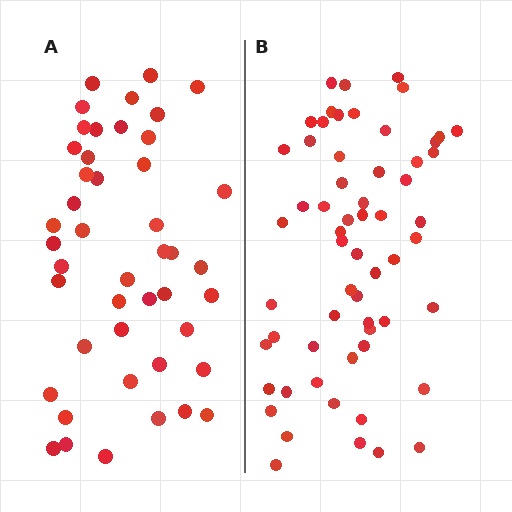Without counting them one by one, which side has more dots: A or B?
Region B (the right region) has more dots.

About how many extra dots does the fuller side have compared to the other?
Region B has approximately 15 more dots than region A.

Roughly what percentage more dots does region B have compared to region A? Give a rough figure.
About 35% more.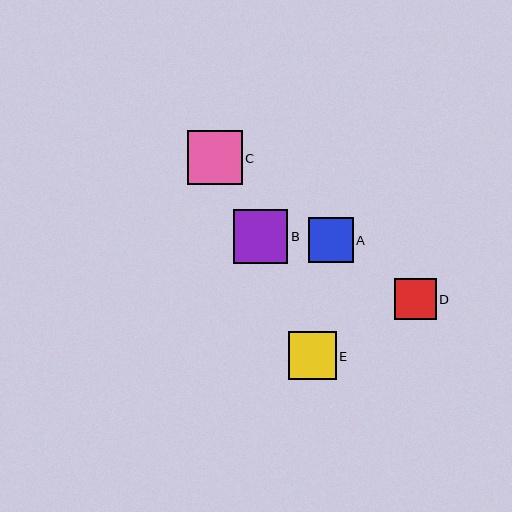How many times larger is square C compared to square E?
Square C is approximately 1.1 times the size of square E.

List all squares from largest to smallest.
From largest to smallest: B, C, E, A, D.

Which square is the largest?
Square B is the largest with a size of approximately 54 pixels.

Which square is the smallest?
Square D is the smallest with a size of approximately 41 pixels.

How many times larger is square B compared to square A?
Square B is approximately 1.2 times the size of square A.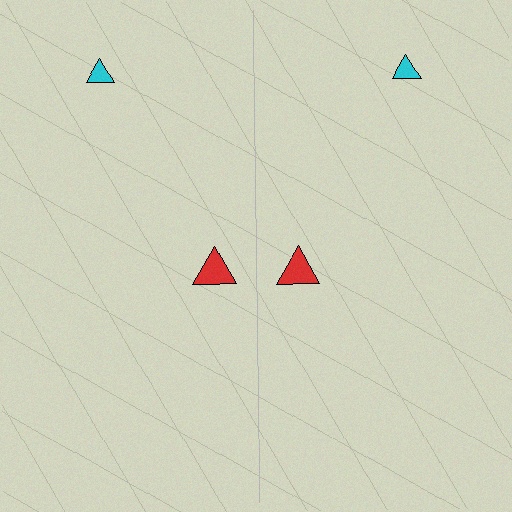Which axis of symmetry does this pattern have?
The pattern has a vertical axis of symmetry running through the center of the image.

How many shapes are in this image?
There are 4 shapes in this image.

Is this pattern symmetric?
Yes, this pattern has bilateral (reflection) symmetry.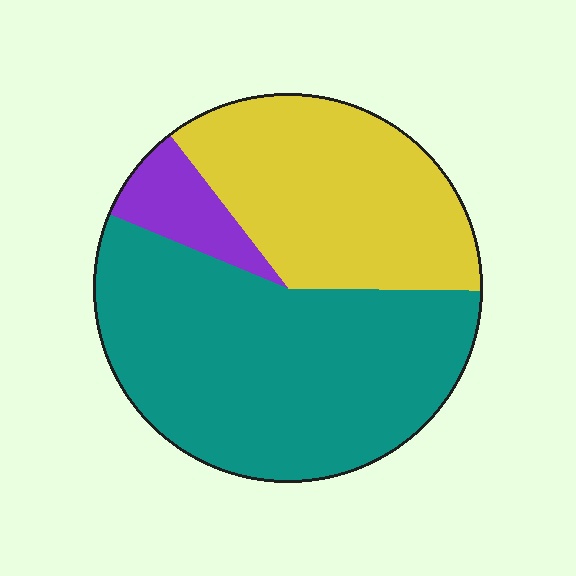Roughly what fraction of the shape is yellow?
Yellow covers about 35% of the shape.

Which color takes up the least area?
Purple, at roughly 10%.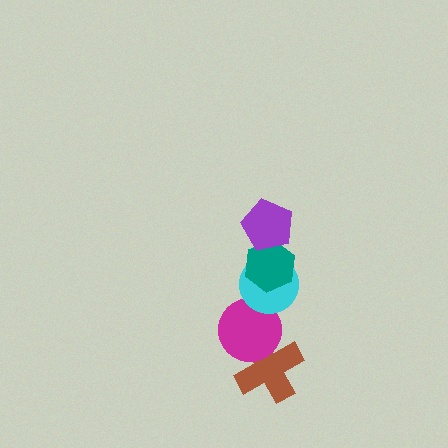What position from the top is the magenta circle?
The magenta circle is 4th from the top.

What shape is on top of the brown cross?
The magenta circle is on top of the brown cross.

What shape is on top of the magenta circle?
The cyan circle is on top of the magenta circle.